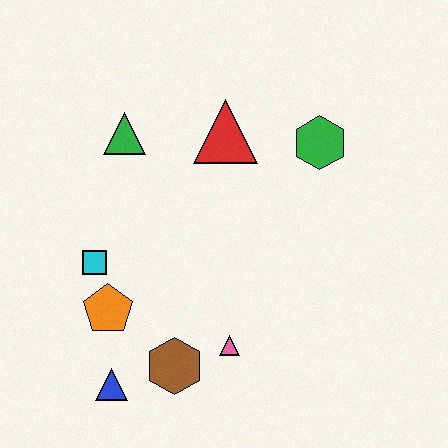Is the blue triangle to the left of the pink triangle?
Yes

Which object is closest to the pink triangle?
The brown hexagon is closest to the pink triangle.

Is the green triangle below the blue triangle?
No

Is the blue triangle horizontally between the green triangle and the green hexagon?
No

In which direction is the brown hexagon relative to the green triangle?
The brown hexagon is below the green triangle.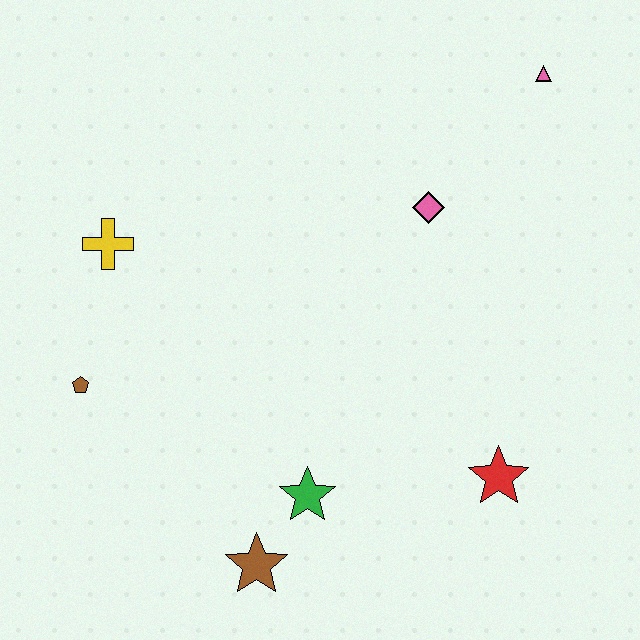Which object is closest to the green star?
The brown star is closest to the green star.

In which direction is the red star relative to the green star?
The red star is to the right of the green star.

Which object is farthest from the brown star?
The pink triangle is farthest from the brown star.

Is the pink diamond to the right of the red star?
No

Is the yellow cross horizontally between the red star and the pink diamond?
No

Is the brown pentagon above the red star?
Yes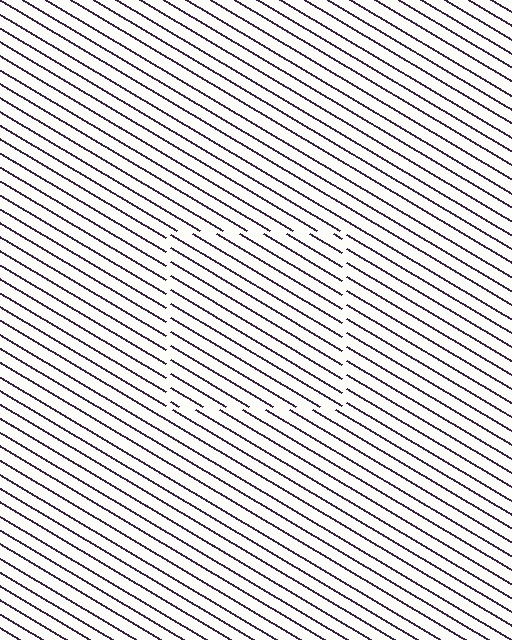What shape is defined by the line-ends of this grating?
An illusory square. The interior of the shape contains the same grating, shifted by half a period — the contour is defined by the phase discontinuity where line-ends from the inner and outer gratings abut.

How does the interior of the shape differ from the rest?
The interior of the shape contains the same grating, shifted by half a period — the contour is defined by the phase discontinuity where line-ends from the inner and outer gratings abut.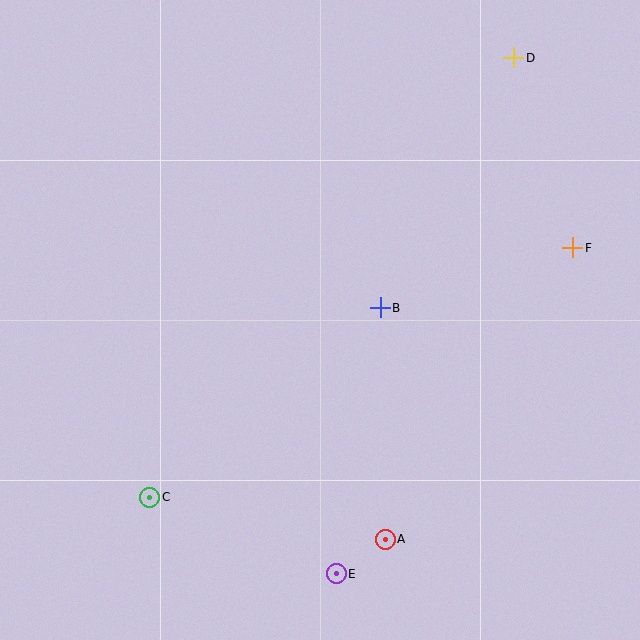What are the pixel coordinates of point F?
Point F is at (573, 248).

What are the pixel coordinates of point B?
Point B is at (380, 308).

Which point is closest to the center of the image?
Point B at (380, 308) is closest to the center.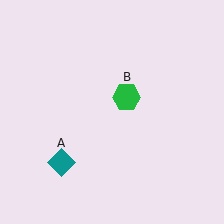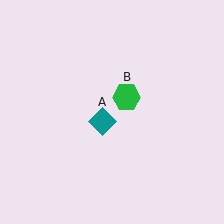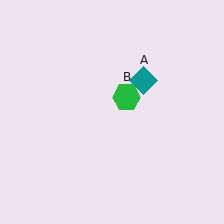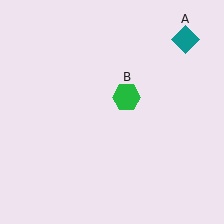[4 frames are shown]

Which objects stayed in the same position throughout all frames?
Green hexagon (object B) remained stationary.